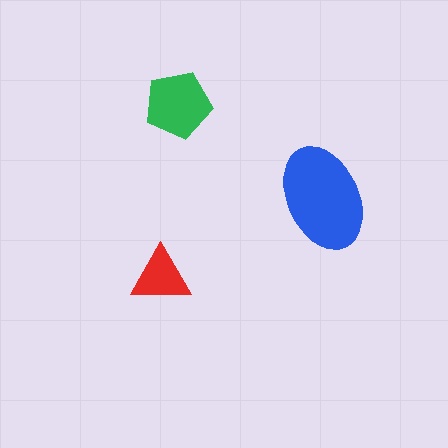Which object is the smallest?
The red triangle.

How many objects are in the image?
There are 3 objects in the image.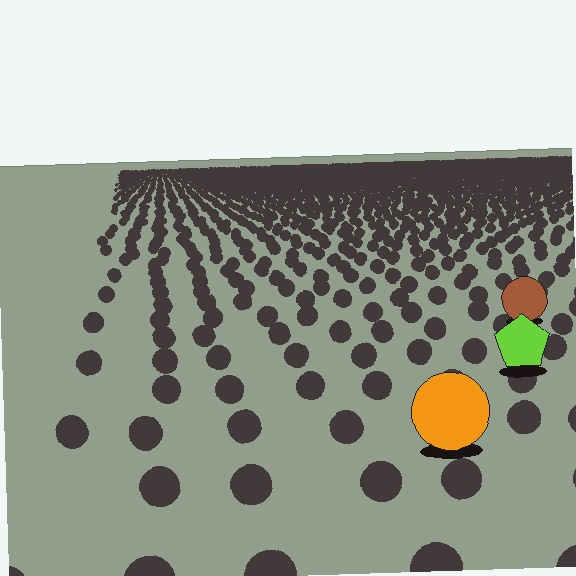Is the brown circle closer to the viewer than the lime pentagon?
No. The lime pentagon is closer — you can tell from the texture gradient: the ground texture is coarser near it.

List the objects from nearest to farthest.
From nearest to farthest: the orange circle, the lime pentagon, the brown circle.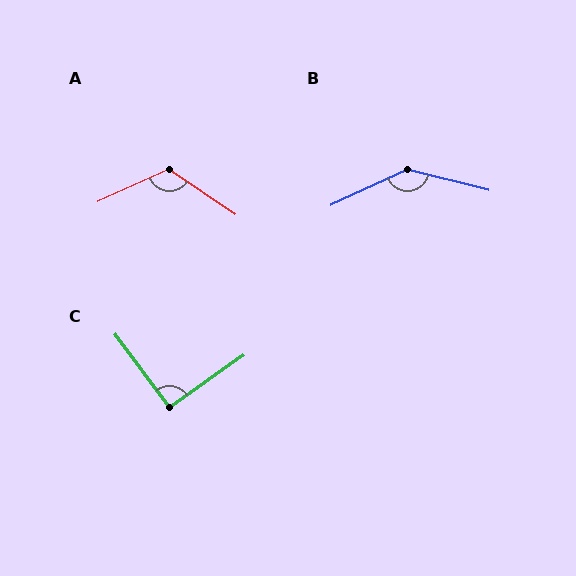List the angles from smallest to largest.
C (92°), A (121°), B (141°).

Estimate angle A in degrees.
Approximately 121 degrees.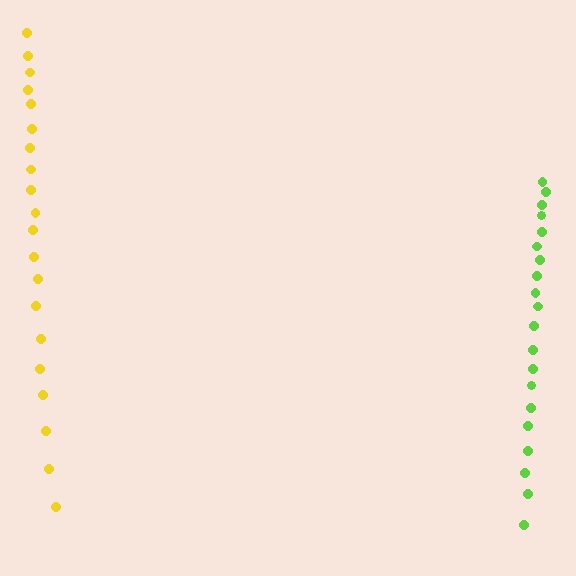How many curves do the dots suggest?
There are 2 distinct paths.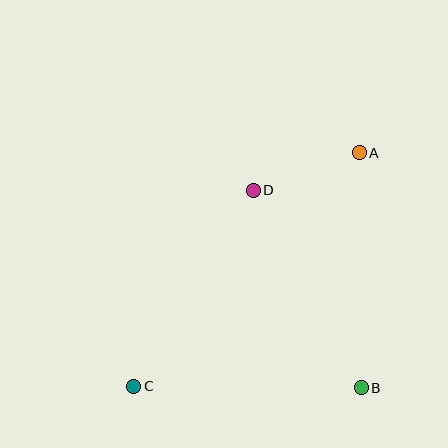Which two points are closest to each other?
Points A and D are closest to each other.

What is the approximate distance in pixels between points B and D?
The distance between B and D is approximately 225 pixels.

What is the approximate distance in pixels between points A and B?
The distance between A and B is approximately 235 pixels.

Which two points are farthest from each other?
Points A and C are farthest from each other.